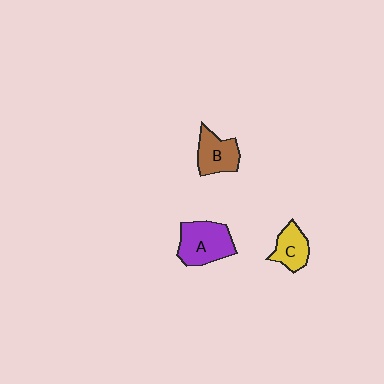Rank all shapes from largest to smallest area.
From largest to smallest: A (purple), B (brown), C (yellow).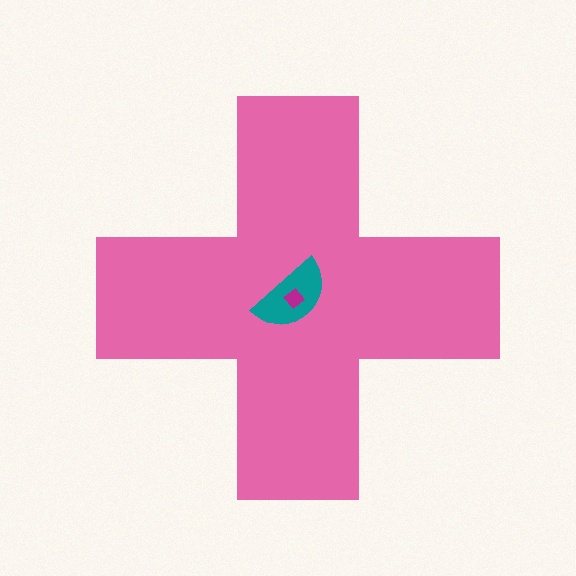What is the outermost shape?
The pink cross.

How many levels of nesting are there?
3.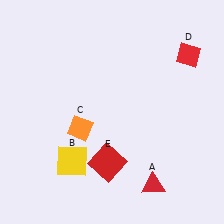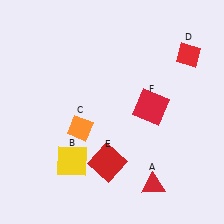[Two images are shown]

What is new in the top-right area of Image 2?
A red square (F) was added in the top-right area of Image 2.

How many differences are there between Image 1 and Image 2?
There is 1 difference between the two images.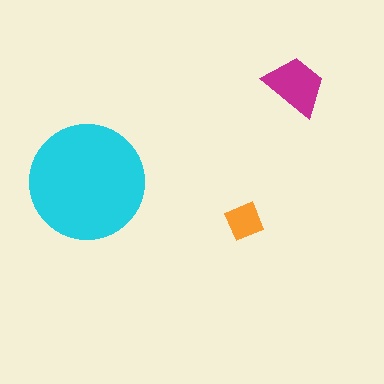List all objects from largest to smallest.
The cyan circle, the magenta trapezoid, the orange square.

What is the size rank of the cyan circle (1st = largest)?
1st.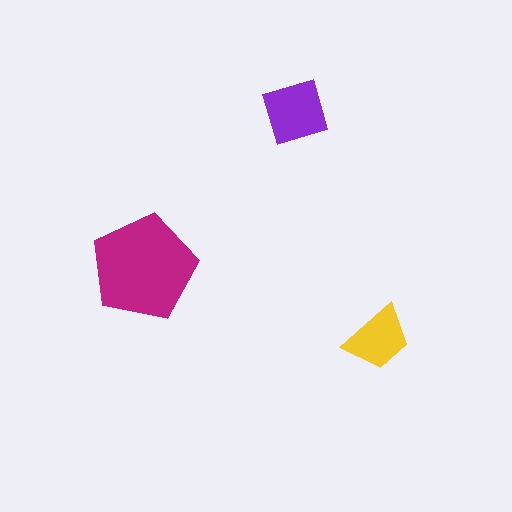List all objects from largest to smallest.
The magenta pentagon, the purple diamond, the yellow trapezoid.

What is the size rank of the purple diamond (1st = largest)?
2nd.